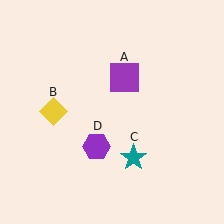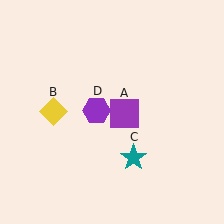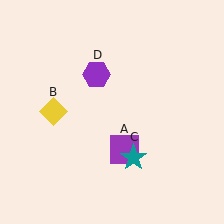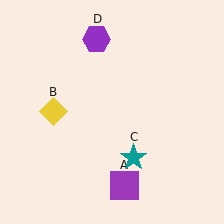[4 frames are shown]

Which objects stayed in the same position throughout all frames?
Yellow diamond (object B) and teal star (object C) remained stationary.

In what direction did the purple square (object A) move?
The purple square (object A) moved down.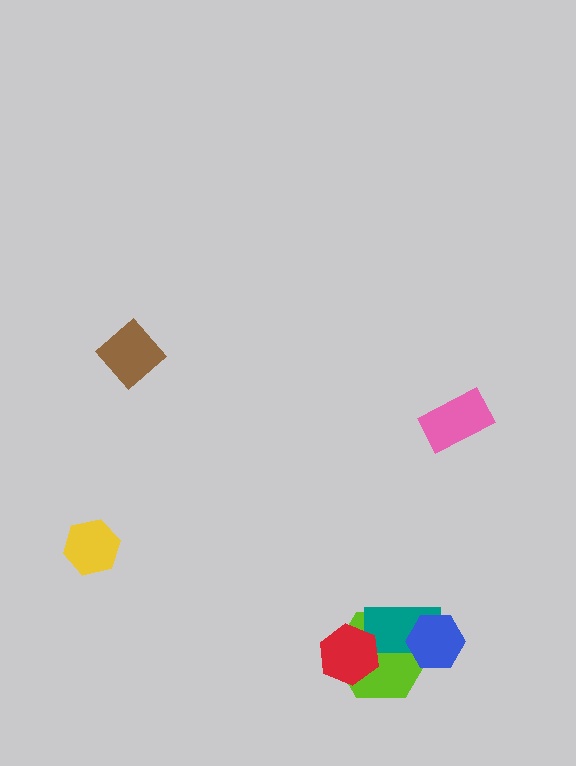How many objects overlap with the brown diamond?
0 objects overlap with the brown diamond.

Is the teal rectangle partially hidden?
Yes, it is partially covered by another shape.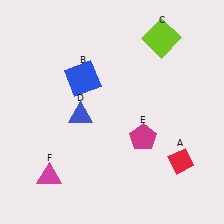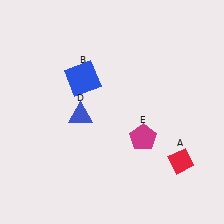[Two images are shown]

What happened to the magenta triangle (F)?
The magenta triangle (F) was removed in Image 2. It was in the bottom-left area of Image 1.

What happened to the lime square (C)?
The lime square (C) was removed in Image 2. It was in the top-right area of Image 1.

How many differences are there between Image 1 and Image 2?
There are 2 differences between the two images.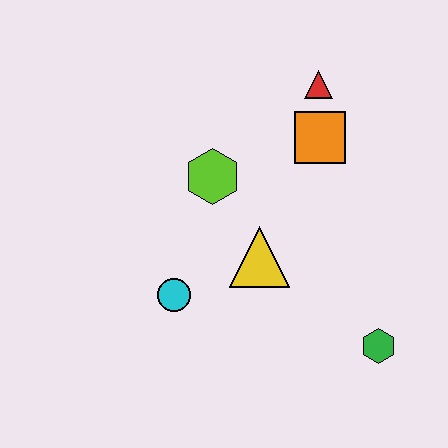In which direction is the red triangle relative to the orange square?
The red triangle is above the orange square.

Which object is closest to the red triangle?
The orange square is closest to the red triangle.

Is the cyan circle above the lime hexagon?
No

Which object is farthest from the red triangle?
The green hexagon is farthest from the red triangle.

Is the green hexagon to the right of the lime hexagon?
Yes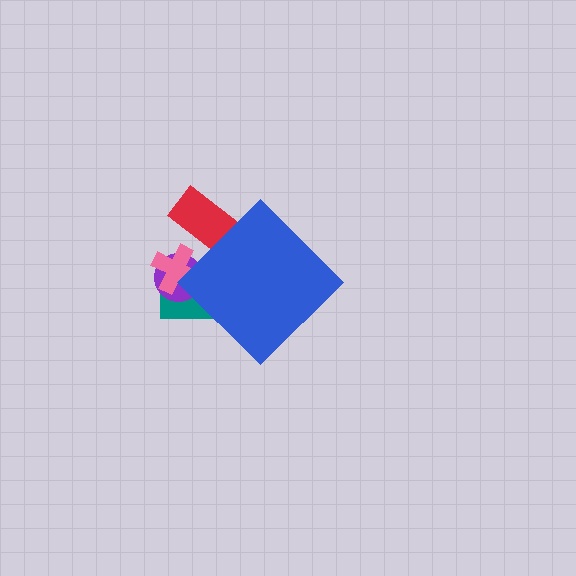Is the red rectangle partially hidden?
Yes, the red rectangle is partially hidden behind the blue diamond.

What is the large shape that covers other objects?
A blue diamond.